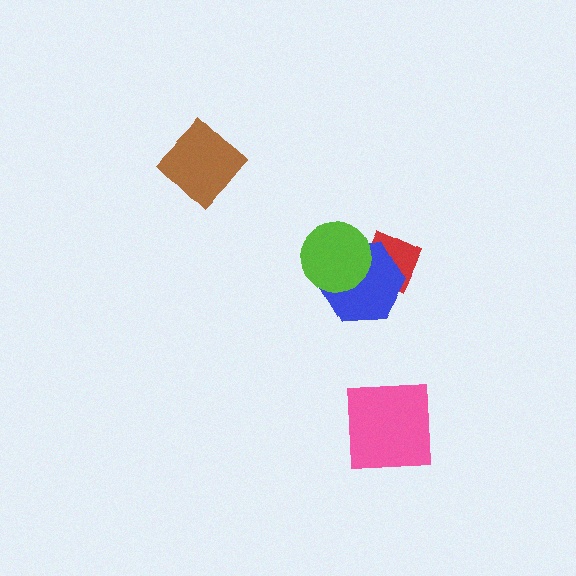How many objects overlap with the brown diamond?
0 objects overlap with the brown diamond.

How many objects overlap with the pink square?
0 objects overlap with the pink square.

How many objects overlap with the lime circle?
2 objects overlap with the lime circle.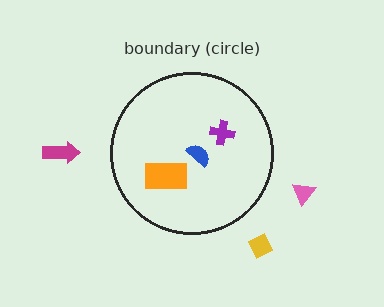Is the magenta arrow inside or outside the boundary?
Outside.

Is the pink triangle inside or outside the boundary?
Outside.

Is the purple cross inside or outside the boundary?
Inside.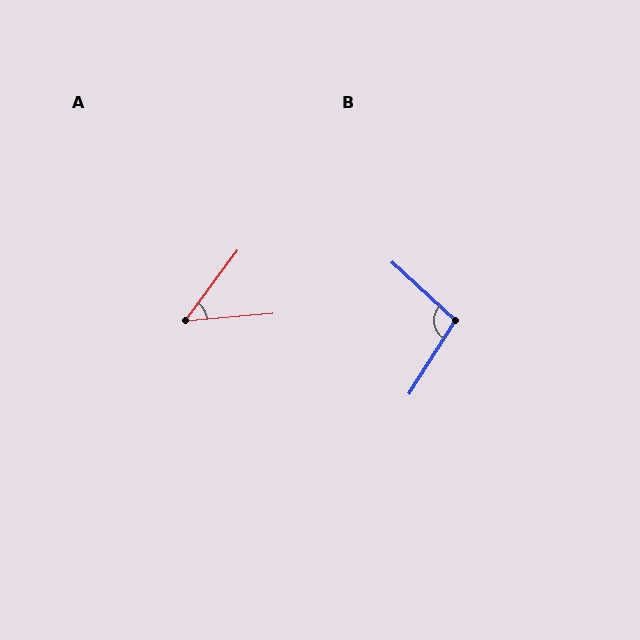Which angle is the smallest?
A, at approximately 49 degrees.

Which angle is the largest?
B, at approximately 101 degrees.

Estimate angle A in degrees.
Approximately 49 degrees.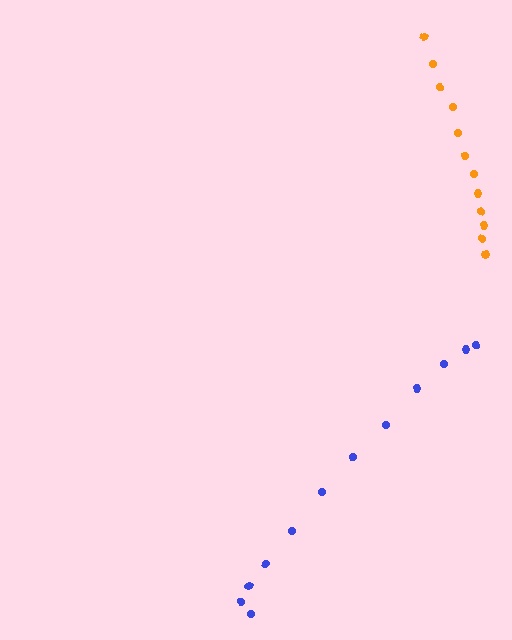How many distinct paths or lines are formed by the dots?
There are 2 distinct paths.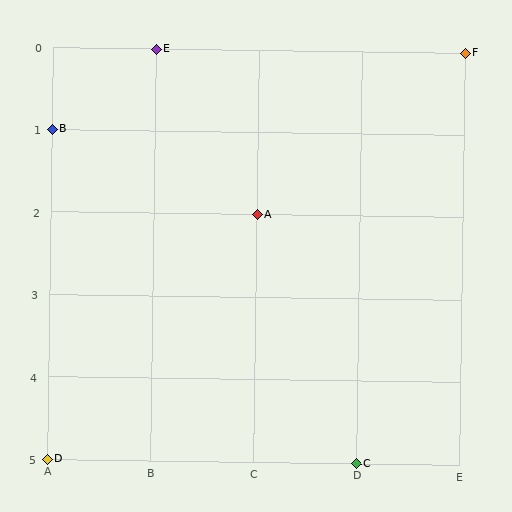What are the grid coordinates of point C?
Point C is at grid coordinates (D, 5).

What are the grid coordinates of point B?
Point B is at grid coordinates (A, 1).